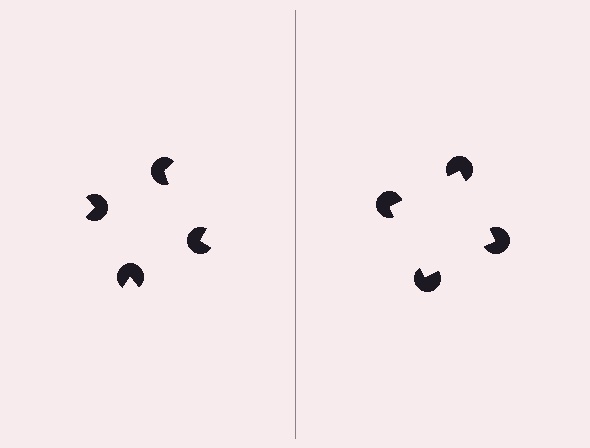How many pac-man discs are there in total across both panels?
8 — 4 on each side.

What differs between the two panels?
The pac-man discs are positioned identically on both sides; only the wedge orientations differ. On the right they align to a square; on the left they are misaligned.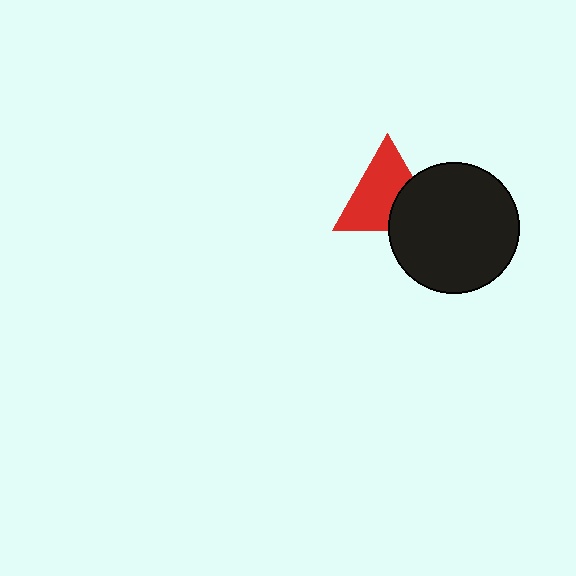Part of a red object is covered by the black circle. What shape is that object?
It is a triangle.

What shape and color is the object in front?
The object in front is a black circle.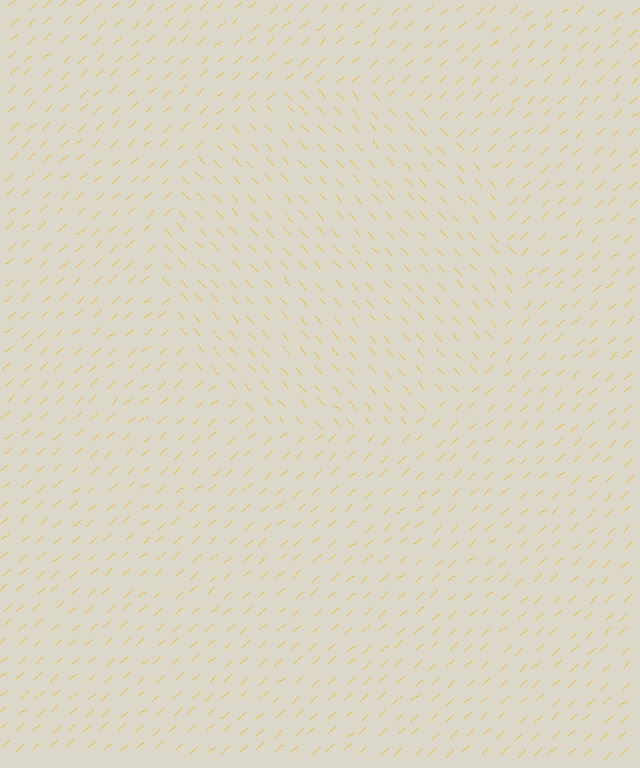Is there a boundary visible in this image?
Yes, there is a texture boundary formed by a change in line orientation.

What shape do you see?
I see a circle.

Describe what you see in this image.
The image is filled with small yellow line segments. A circle region in the image has lines oriented differently from the surrounding lines, creating a visible texture boundary.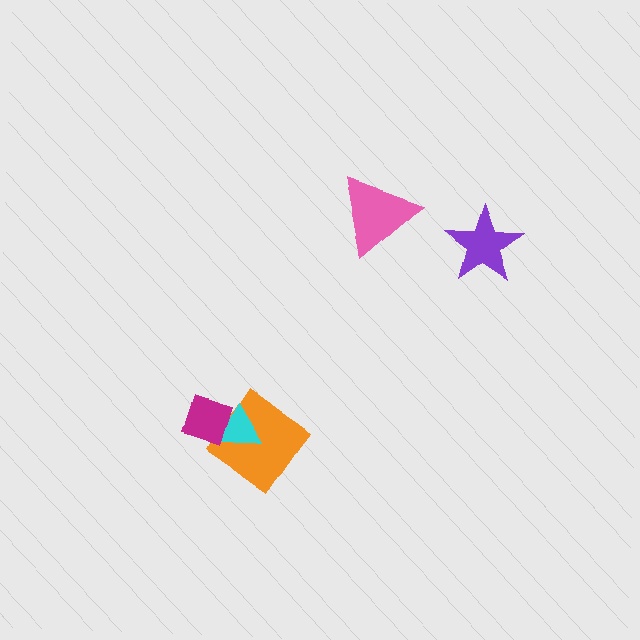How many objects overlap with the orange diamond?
2 objects overlap with the orange diamond.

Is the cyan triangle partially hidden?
Yes, it is partially covered by another shape.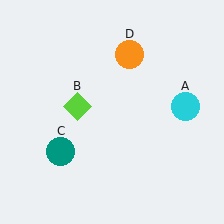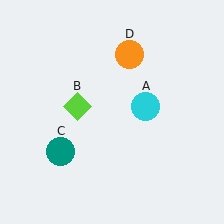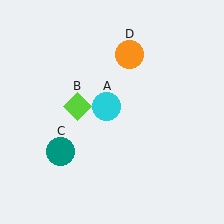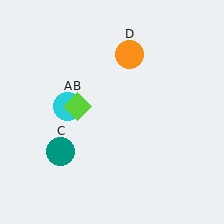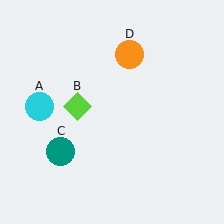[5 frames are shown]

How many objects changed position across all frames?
1 object changed position: cyan circle (object A).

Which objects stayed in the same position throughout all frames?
Lime diamond (object B) and teal circle (object C) and orange circle (object D) remained stationary.